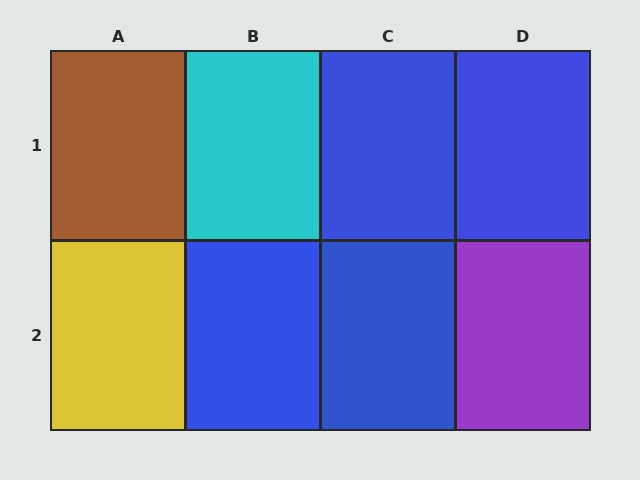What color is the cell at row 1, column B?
Cyan.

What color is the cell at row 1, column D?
Blue.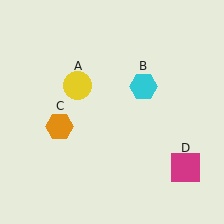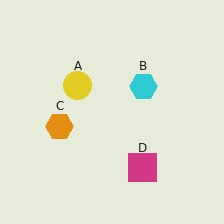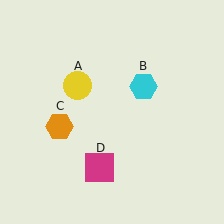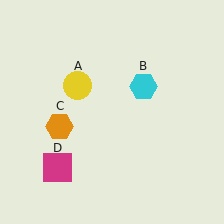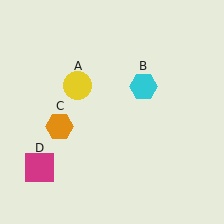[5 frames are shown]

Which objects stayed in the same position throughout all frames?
Yellow circle (object A) and cyan hexagon (object B) and orange hexagon (object C) remained stationary.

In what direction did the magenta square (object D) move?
The magenta square (object D) moved left.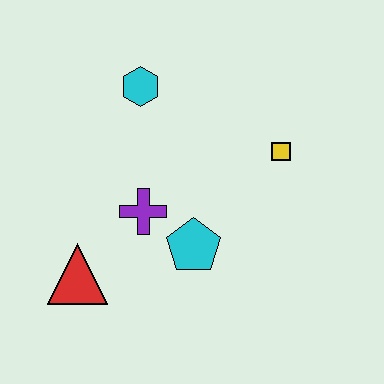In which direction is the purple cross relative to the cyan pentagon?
The purple cross is to the left of the cyan pentagon.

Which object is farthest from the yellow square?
The red triangle is farthest from the yellow square.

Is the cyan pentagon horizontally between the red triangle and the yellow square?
Yes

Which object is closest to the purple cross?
The cyan pentagon is closest to the purple cross.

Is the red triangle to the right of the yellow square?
No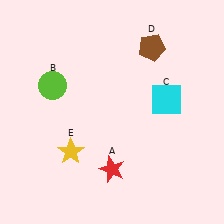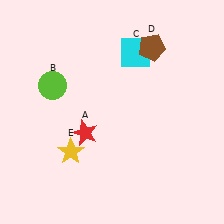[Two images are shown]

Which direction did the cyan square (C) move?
The cyan square (C) moved up.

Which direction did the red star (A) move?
The red star (A) moved up.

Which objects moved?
The objects that moved are: the red star (A), the cyan square (C).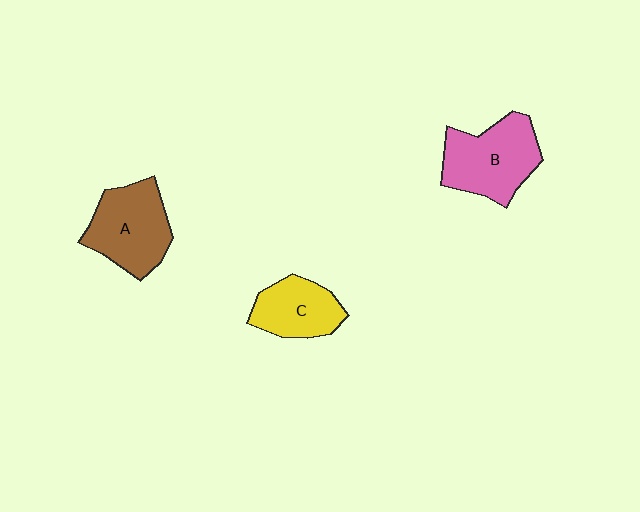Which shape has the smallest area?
Shape C (yellow).